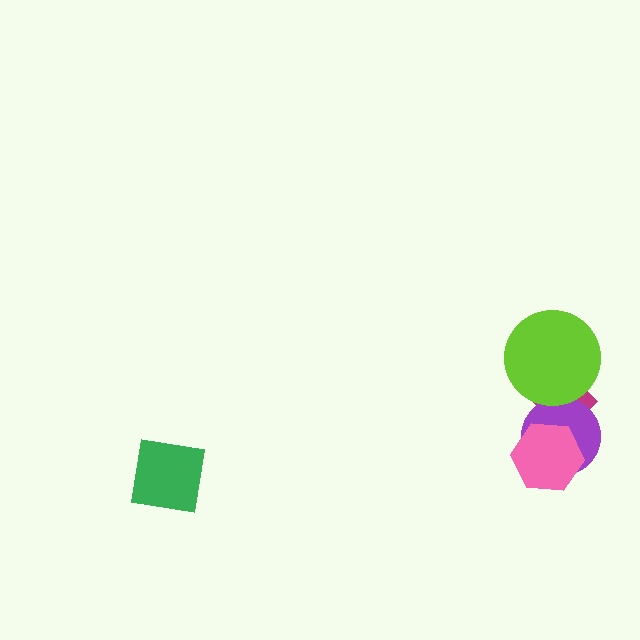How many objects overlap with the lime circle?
1 object overlaps with the lime circle.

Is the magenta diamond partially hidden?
Yes, it is partially covered by another shape.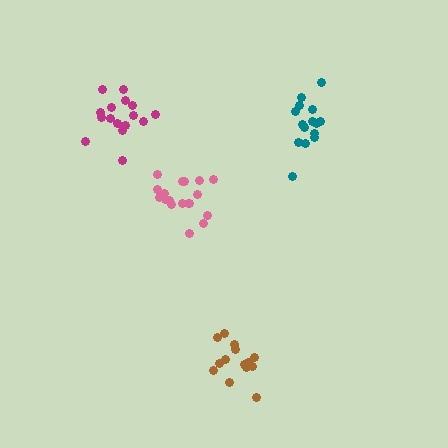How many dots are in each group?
Group 1: 16 dots, Group 2: 15 dots, Group 3: 18 dots, Group 4: 15 dots (64 total).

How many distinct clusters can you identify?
There are 4 distinct clusters.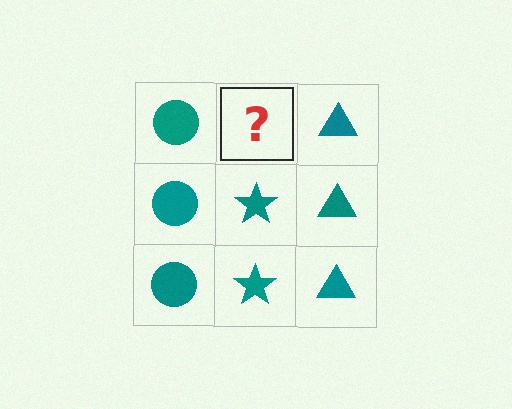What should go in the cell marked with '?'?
The missing cell should contain a teal star.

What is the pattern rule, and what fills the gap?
The rule is that each column has a consistent shape. The gap should be filled with a teal star.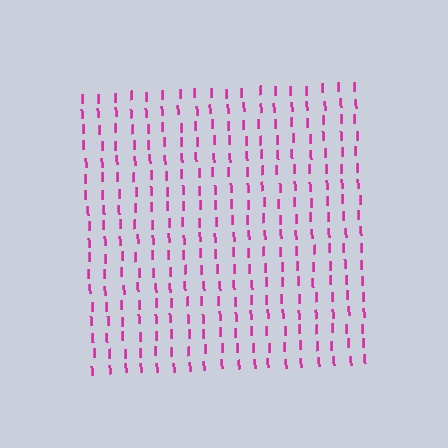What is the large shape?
The large shape is a square.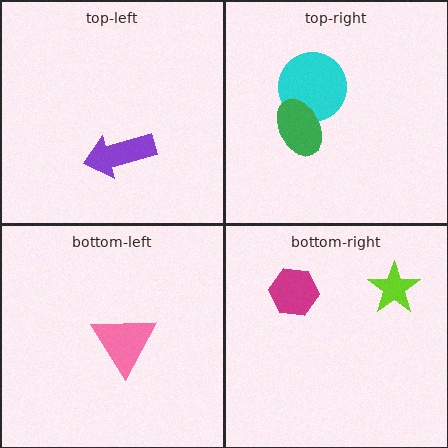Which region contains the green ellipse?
The top-right region.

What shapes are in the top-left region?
The purple arrow.